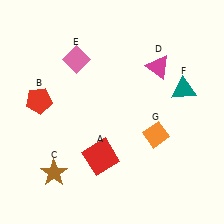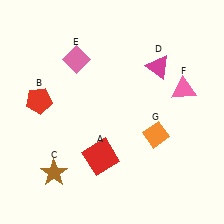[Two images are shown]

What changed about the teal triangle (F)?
In Image 1, F is teal. In Image 2, it changed to pink.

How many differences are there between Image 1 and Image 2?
There is 1 difference between the two images.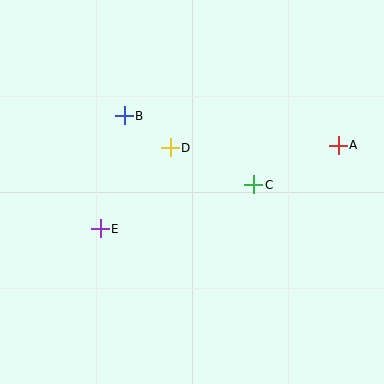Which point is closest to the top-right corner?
Point A is closest to the top-right corner.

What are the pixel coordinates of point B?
Point B is at (124, 116).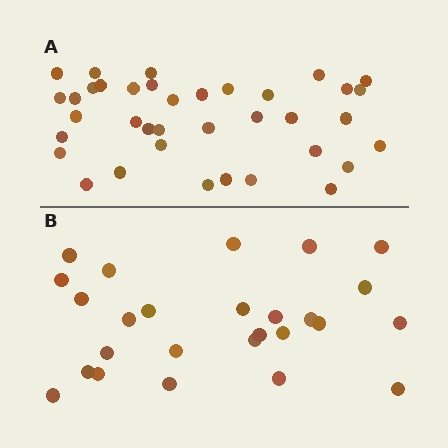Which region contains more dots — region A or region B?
Region A (the top region) has more dots.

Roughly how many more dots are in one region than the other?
Region A has roughly 12 or so more dots than region B.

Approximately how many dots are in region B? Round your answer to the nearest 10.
About 30 dots. (The exact count is 26, which rounds to 30.)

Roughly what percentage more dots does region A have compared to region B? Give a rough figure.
About 40% more.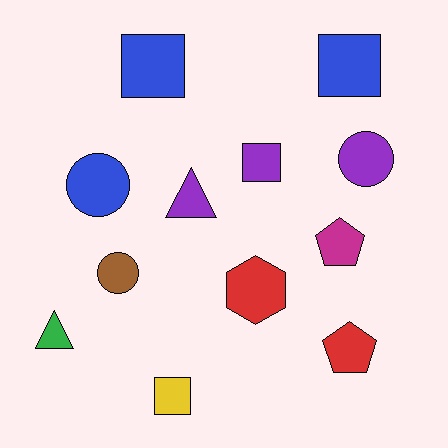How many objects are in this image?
There are 12 objects.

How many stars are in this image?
There are no stars.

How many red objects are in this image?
There are 2 red objects.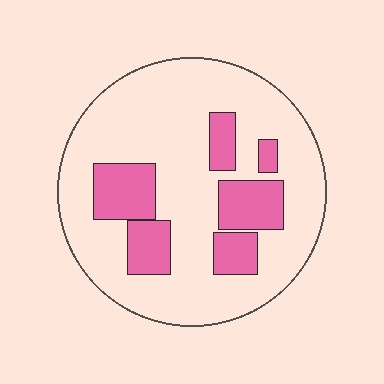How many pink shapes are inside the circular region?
6.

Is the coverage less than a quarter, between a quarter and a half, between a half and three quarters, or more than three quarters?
Less than a quarter.